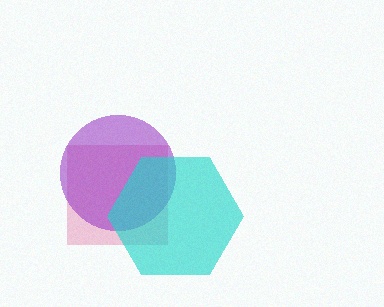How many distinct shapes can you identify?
There are 3 distinct shapes: a pink square, a purple circle, a cyan hexagon.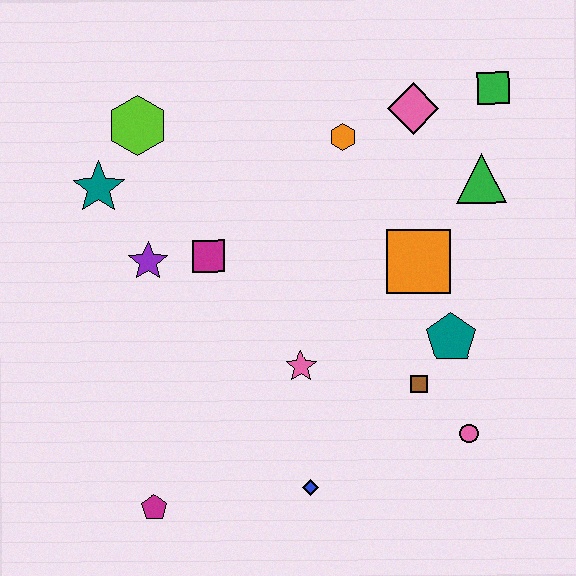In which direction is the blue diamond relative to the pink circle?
The blue diamond is to the left of the pink circle.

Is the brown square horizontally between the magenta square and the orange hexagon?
No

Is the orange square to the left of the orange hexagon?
No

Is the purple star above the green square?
No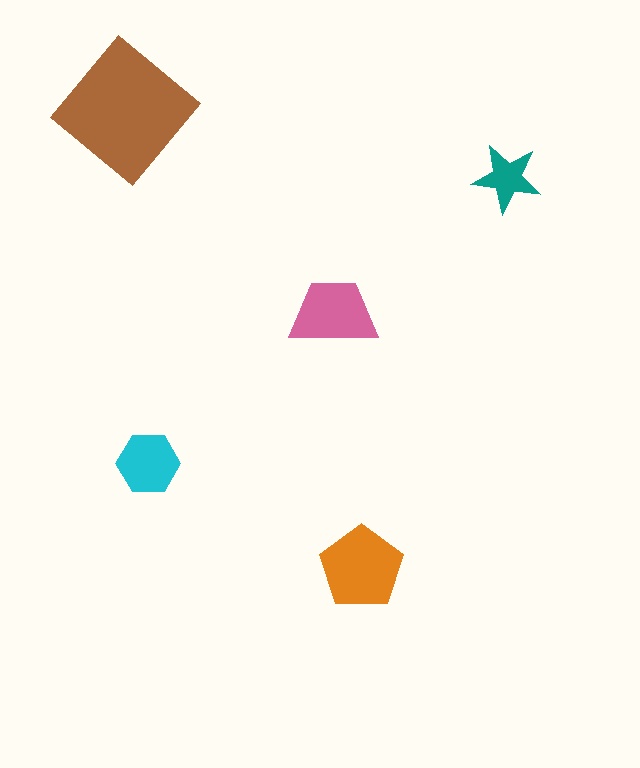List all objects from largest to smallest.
The brown diamond, the orange pentagon, the pink trapezoid, the cyan hexagon, the teal star.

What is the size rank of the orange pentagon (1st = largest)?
2nd.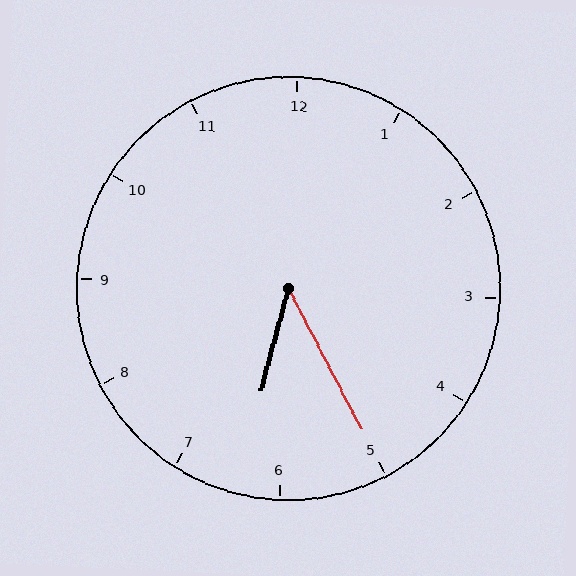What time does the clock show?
6:25.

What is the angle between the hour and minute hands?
Approximately 42 degrees.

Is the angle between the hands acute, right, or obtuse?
It is acute.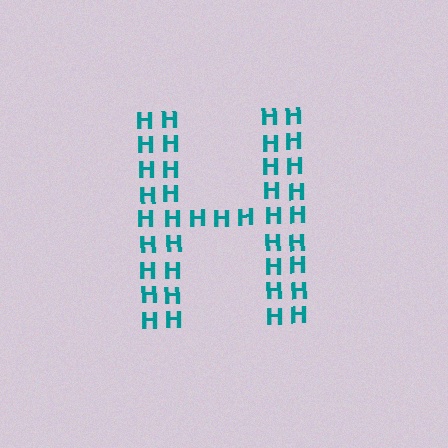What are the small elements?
The small elements are letter H's.